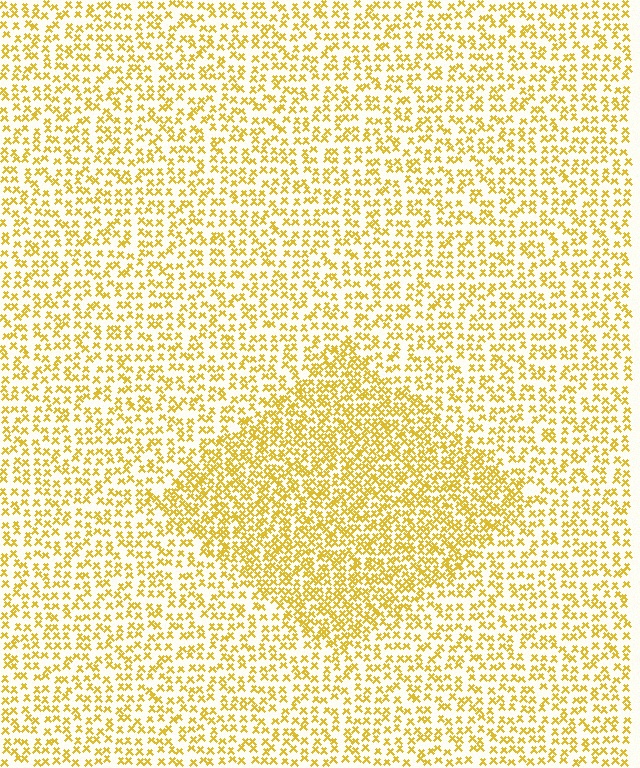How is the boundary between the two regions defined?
The boundary is defined by a change in element density (approximately 1.8x ratio). All elements are the same color, size, and shape.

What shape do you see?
I see a diamond.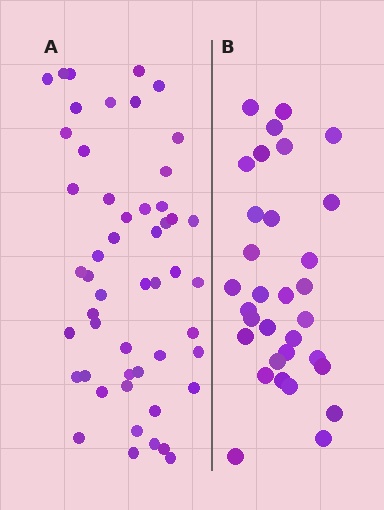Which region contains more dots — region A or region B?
Region A (the left region) has more dots.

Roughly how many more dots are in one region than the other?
Region A has approximately 20 more dots than region B.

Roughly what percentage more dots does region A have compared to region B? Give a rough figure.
About 60% more.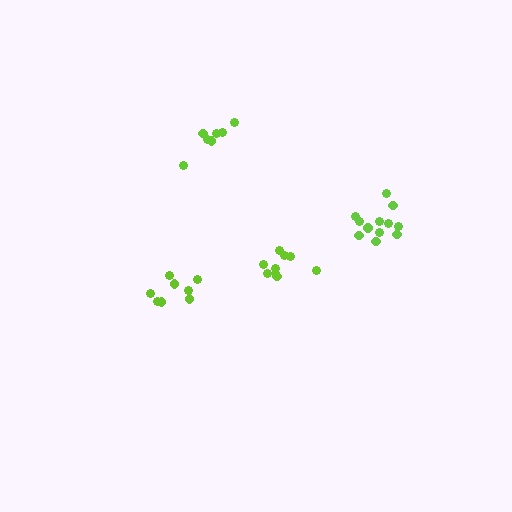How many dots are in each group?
Group 1: 7 dots, Group 2: 9 dots, Group 3: 8 dots, Group 4: 12 dots (36 total).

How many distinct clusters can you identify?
There are 4 distinct clusters.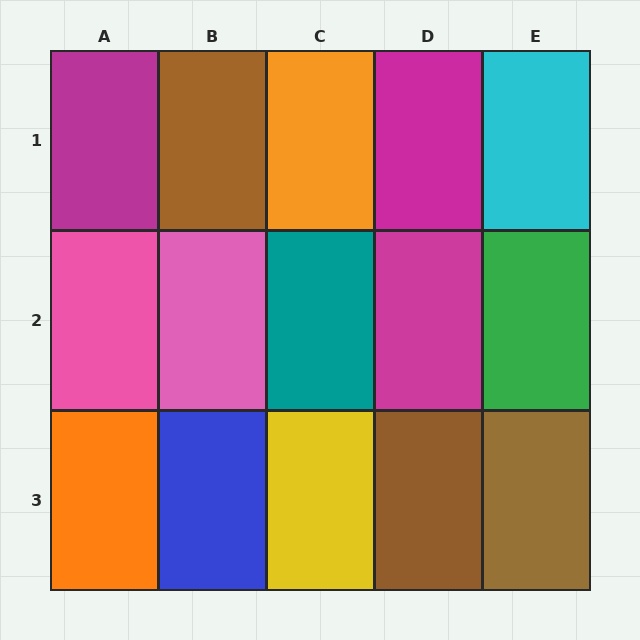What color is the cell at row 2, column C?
Teal.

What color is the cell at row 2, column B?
Pink.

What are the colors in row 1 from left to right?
Magenta, brown, orange, magenta, cyan.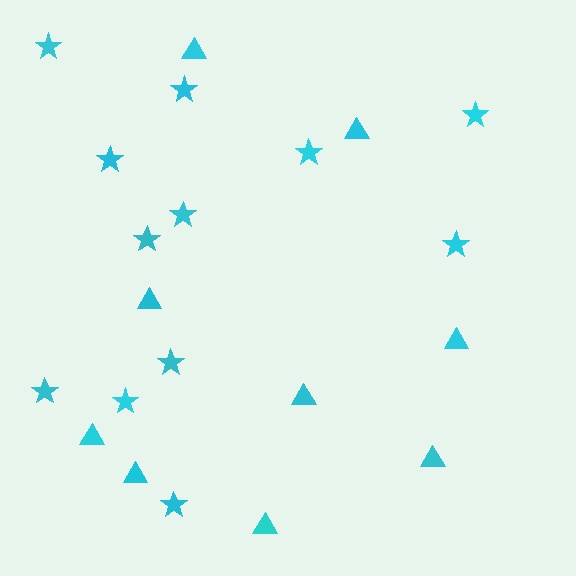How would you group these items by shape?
There are 2 groups: one group of stars (12) and one group of triangles (9).